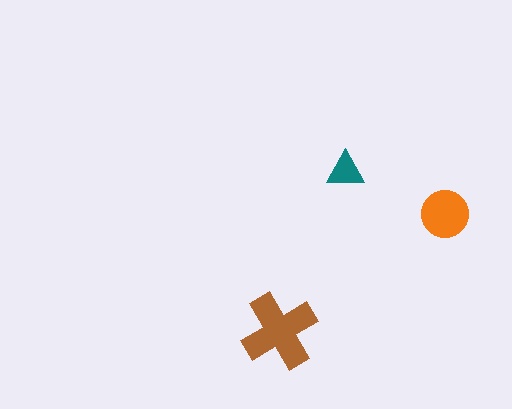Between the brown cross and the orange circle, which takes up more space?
The brown cross.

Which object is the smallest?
The teal triangle.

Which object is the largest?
The brown cross.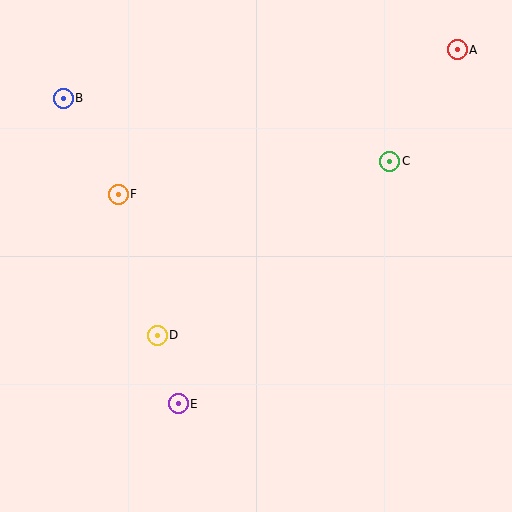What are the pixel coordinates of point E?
Point E is at (178, 404).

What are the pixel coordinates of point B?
Point B is at (63, 98).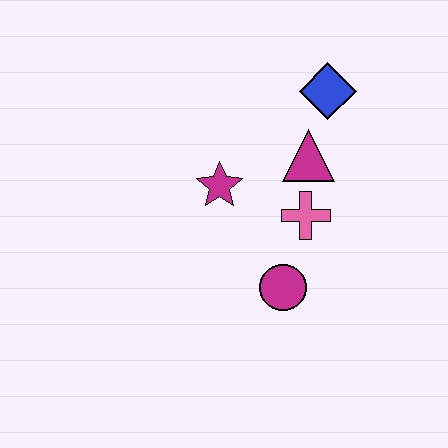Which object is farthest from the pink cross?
The blue diamond is farthest from the pink cross.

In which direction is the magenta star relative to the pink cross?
The magenta star is to the left of the pink cross.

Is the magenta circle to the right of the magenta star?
Yes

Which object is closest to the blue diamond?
The magenta triangle is closest to the blue diamond.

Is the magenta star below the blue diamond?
Yes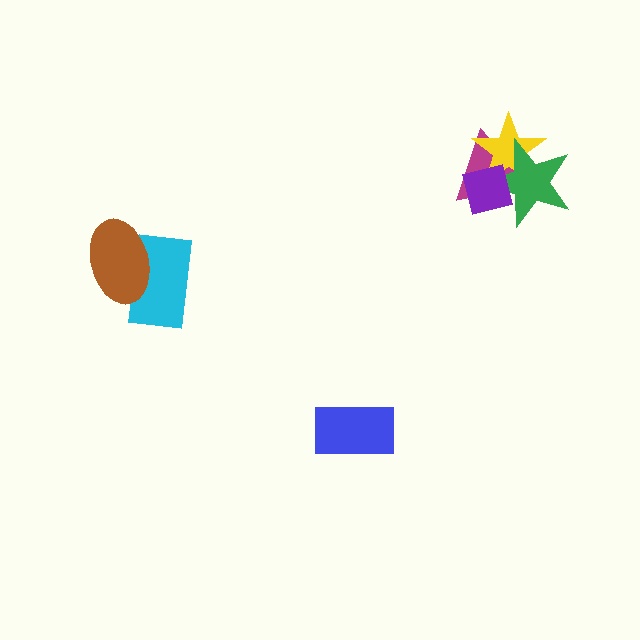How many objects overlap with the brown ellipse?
1 object overlaps with the brown ellipse.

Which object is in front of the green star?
The purple square is in front of the green star.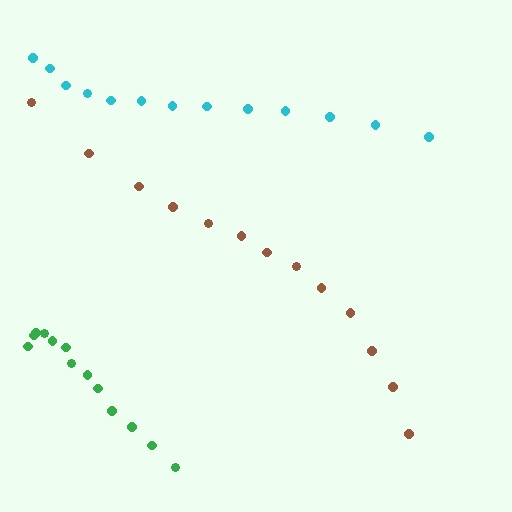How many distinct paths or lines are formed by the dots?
There are 3 distinct paths.